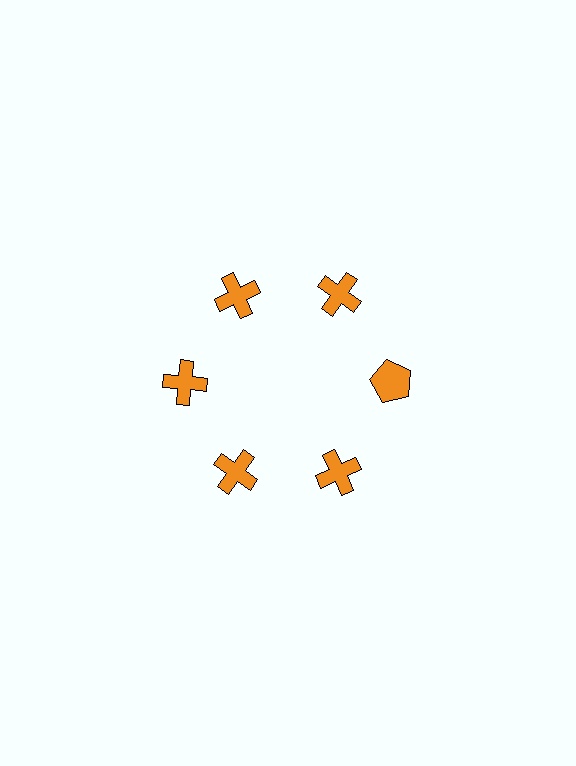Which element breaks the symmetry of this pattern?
The orange pentagon at roughly the 3 o'clock position breaks the symmetry. All other shapes are orange crosses.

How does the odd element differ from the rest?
It has a different shape: pentagon instead of cross.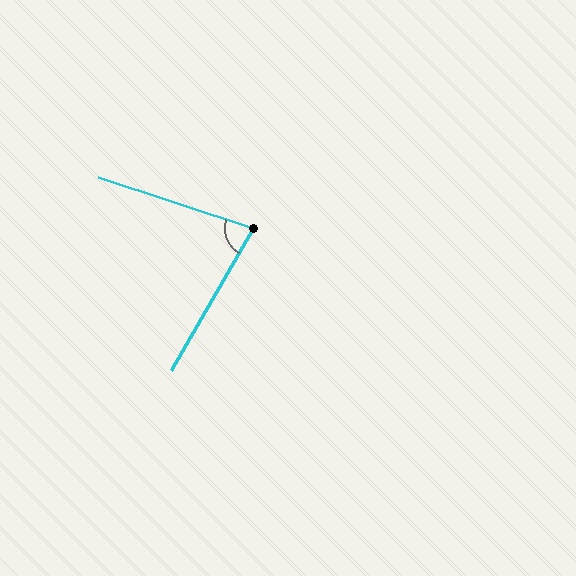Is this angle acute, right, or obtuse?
It is acute.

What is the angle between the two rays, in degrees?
Approximately 78 degrees.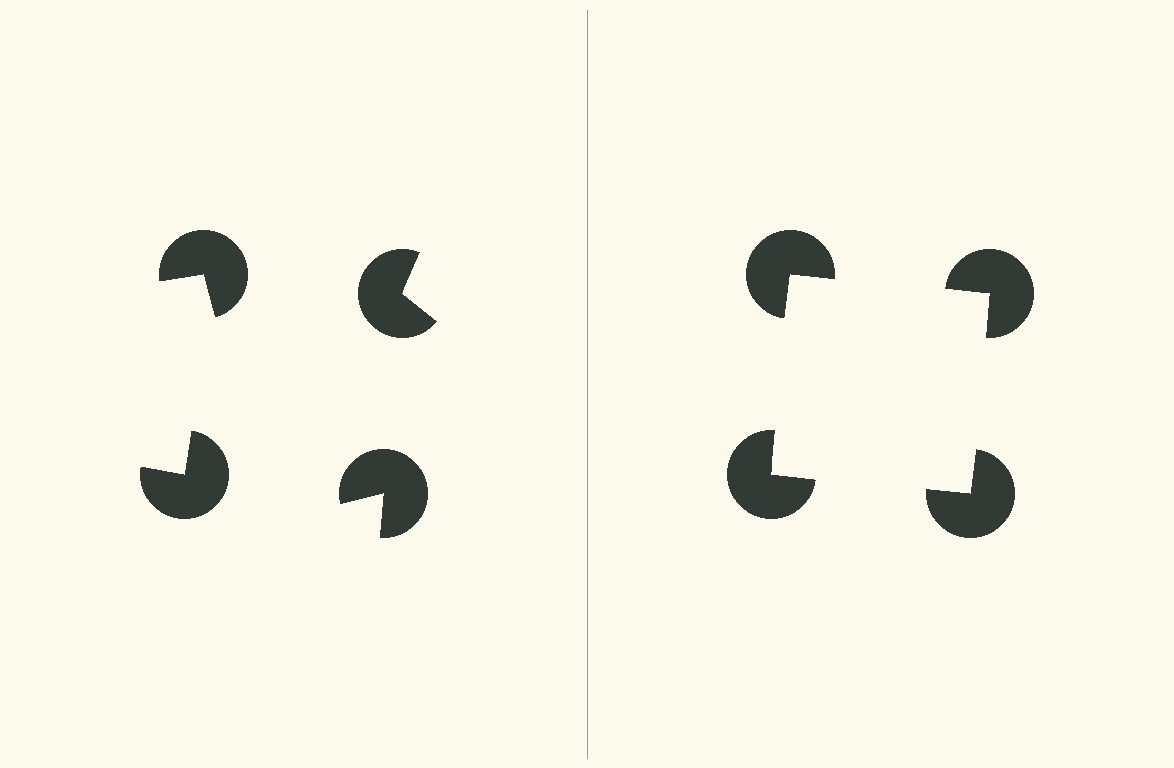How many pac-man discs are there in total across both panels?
8 — 4 on each side.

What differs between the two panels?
The pac-man discs are positioned identically on both sides; only the wedge orientations differ. On the right they align to a square; on the left they are misaligned.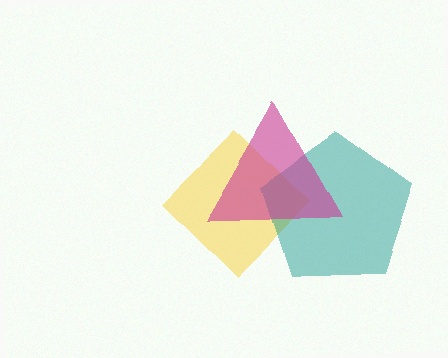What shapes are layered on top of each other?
The layered shapes are: a yellow diamond, a teal pentagon, a magenta triangle.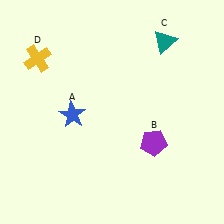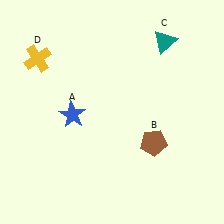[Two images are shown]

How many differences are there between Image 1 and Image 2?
There is 1 difference between the two images.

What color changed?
The pentagon (B) changed from purple in Image 1 to brown in Image 2.